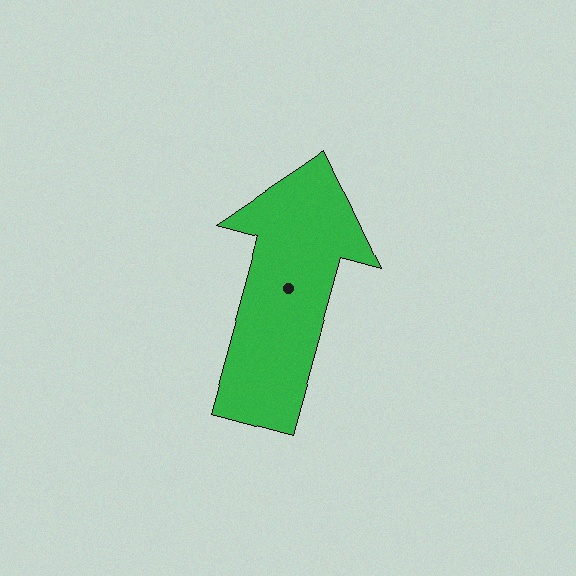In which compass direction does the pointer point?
North.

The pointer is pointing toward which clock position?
Roughly 1 o'clock.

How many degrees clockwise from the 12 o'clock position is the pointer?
Approximately 15 degrees.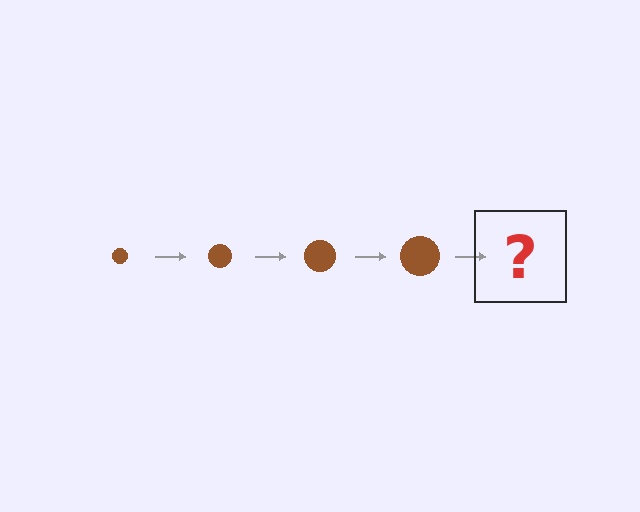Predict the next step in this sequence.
The next step is a brown circle, larger than the previous one.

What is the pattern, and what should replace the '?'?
The pattern is that the circle gets progressively larger each step. The '?' should be a brown circle, larger than the previous one.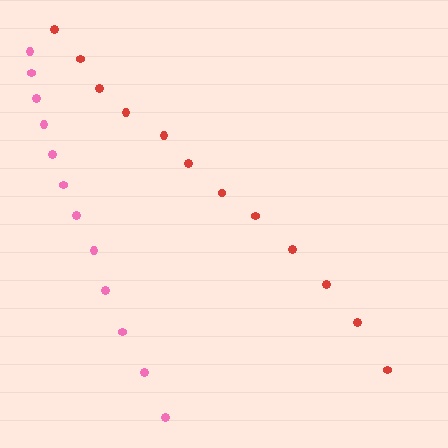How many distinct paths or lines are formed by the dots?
There are 2 distinct paths.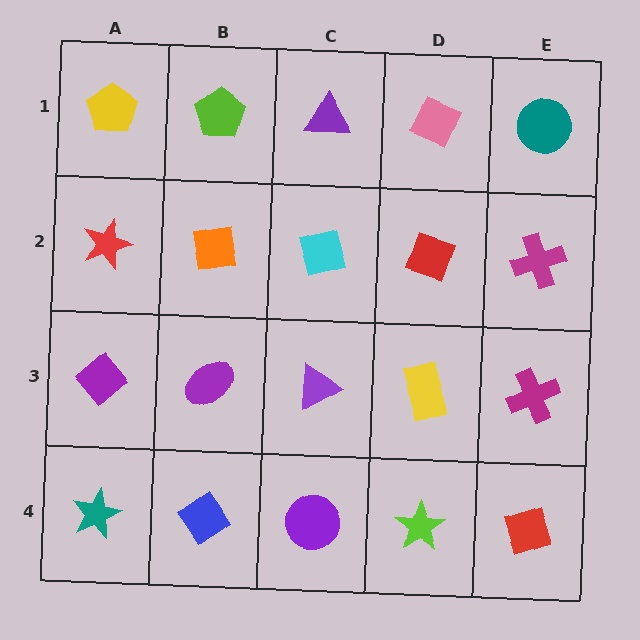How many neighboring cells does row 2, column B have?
4.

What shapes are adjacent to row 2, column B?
A lime pentagon (row 1, column B), a purple ellipse (row 3, column B), a red star (row 2, column A), a cyan square (row 2, column C).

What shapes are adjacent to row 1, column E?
A magenta cross (row 2, column E), a pink diamond (row 1, column D).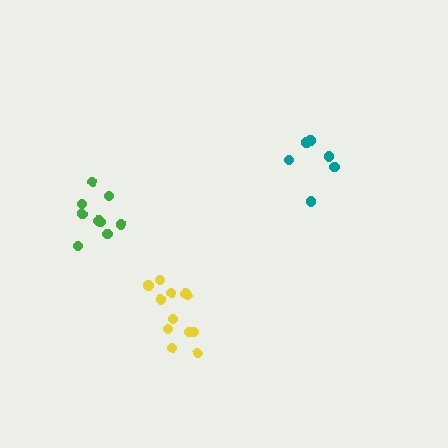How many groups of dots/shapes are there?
There are 3 groups.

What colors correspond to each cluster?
The clusters are colored: teal, green, yellow.